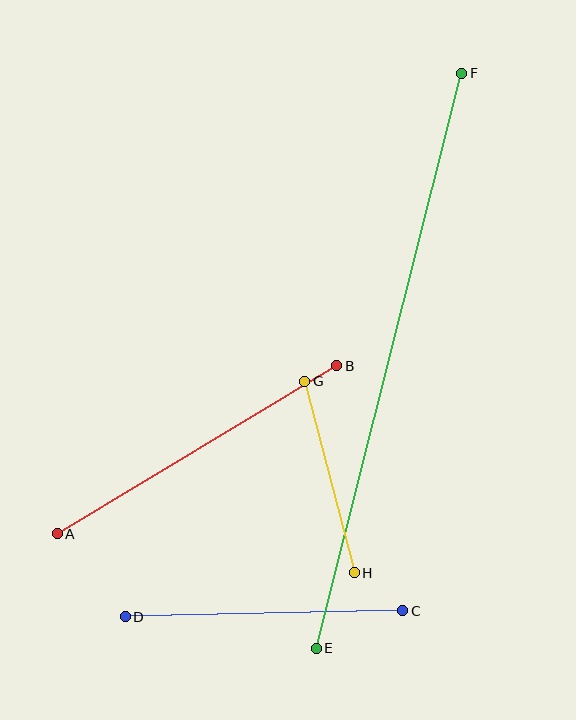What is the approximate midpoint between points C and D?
The midpoint is at approximately (264, 614) pixels.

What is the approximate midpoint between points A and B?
The midpoint is at approximately (197, 450) pixels.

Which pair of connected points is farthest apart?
Points E and F are farthest apart.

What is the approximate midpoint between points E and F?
The midpoint is at approximately (389, 361) pixels.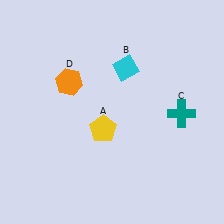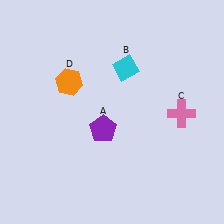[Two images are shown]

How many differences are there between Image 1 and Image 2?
There are 2 differences between the two images.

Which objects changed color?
A changed from yellow to purple. C changed from teal to pink.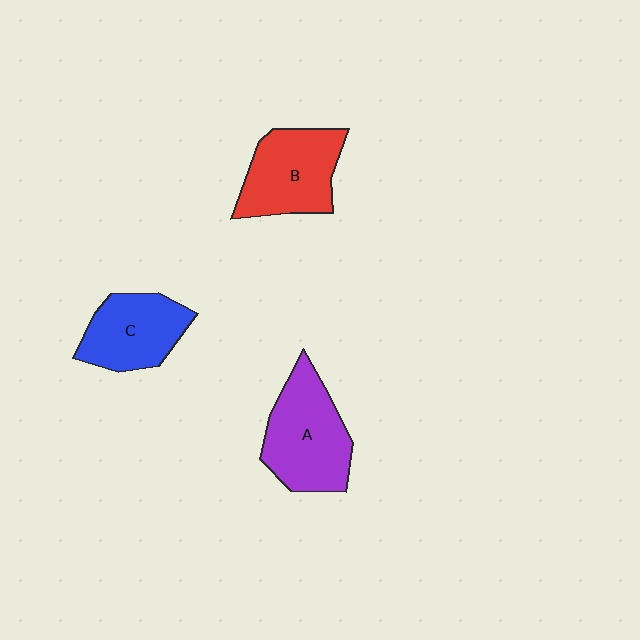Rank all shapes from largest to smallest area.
From largest to smallest: A (purple), B (red), C (blue).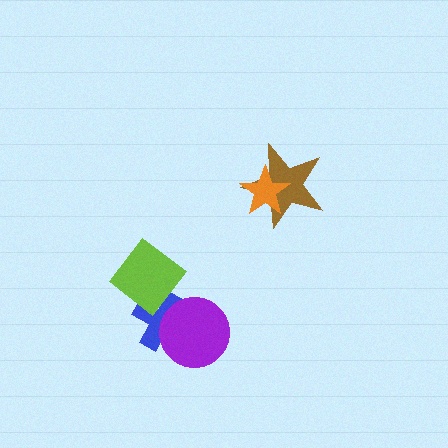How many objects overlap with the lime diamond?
1 object overlaps with the lime diamond.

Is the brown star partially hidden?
Yes, it is partially covered by another shape.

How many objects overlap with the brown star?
1 object overlaps with the brown star.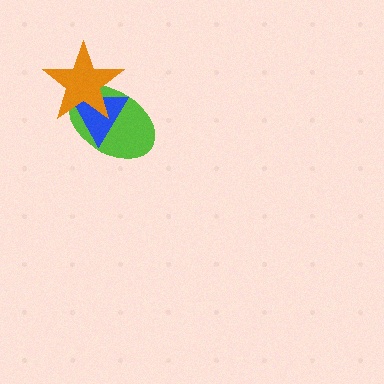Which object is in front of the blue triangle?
The orange star is in front of the blue triangle.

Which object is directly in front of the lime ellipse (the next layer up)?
The blue triangle is directly in front of the lime ellipse.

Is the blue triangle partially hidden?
Yes, it is partially covered by another shape.